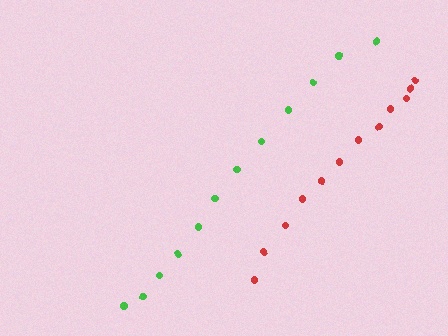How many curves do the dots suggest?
There are 2 distinct paths.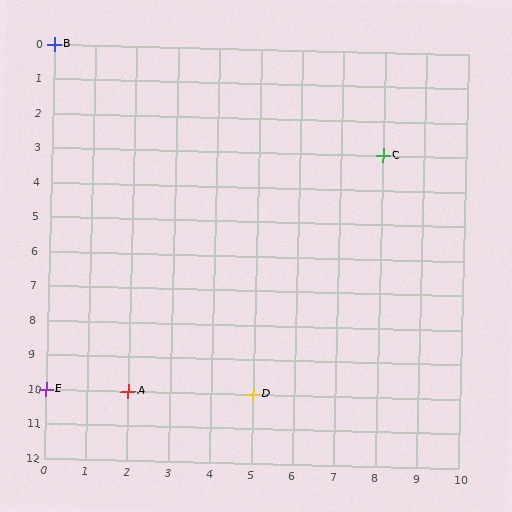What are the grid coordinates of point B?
Point B is at grid coordinates (0, 0).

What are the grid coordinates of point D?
Point D is at grid coordinates (5, 10).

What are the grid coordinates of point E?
Point E is at grid coordinates (0, 10).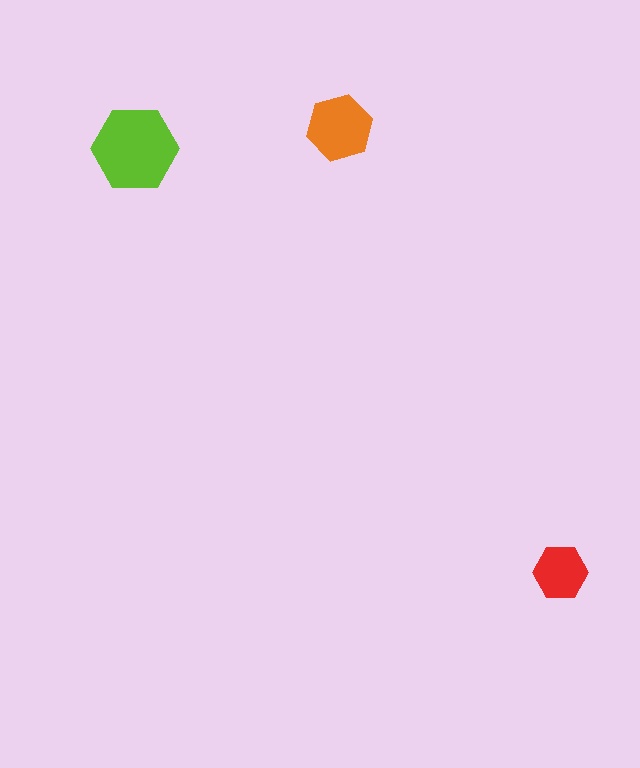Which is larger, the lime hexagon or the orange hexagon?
The lime one.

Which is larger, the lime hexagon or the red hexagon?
The lime one.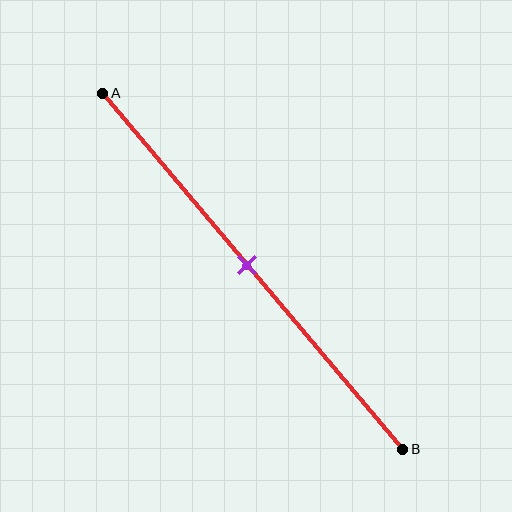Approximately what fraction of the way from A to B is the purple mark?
The purple mark is approximately 50% of the way from A to B.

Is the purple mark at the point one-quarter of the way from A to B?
No, the mark is at about 50% from A, not at the 25% one-quarter point.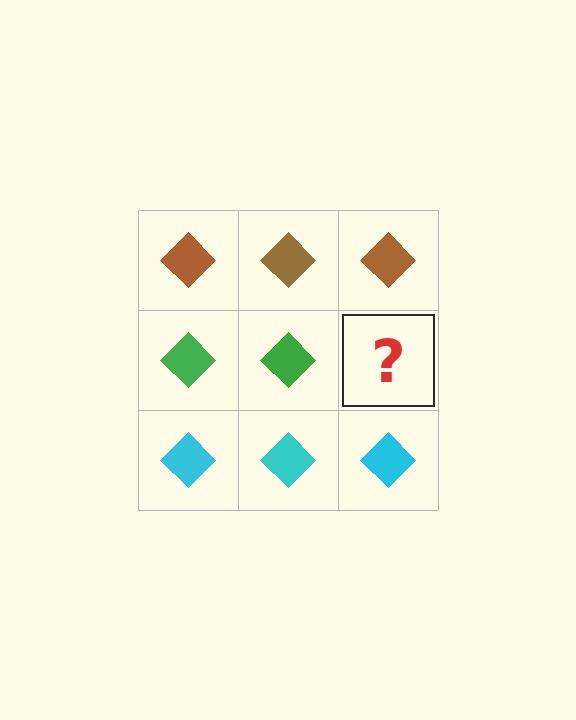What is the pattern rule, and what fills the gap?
The rule is that each row has a consistent color. The gap should be filled with a green diamond.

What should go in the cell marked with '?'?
The missing cell should contain a green diamond.